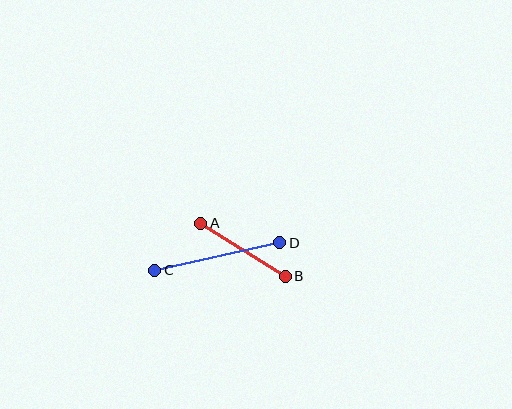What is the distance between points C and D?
The distance is approximately 128 pixels.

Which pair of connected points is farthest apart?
Points C and D are farthest apart.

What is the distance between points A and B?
The distance is approximately 100 pixels.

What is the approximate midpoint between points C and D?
The midpoint is at approximately (217, 257) pixels.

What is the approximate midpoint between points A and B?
The midpoint is at approximately (243, 250) pixels.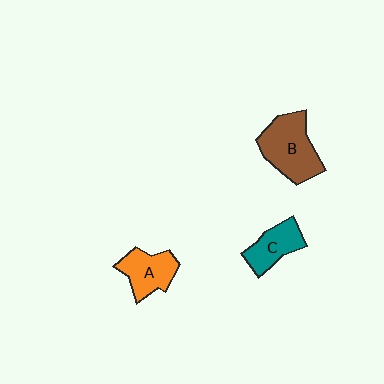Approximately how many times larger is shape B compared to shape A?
Approximately 1.4 times.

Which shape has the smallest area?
Shape C (teal).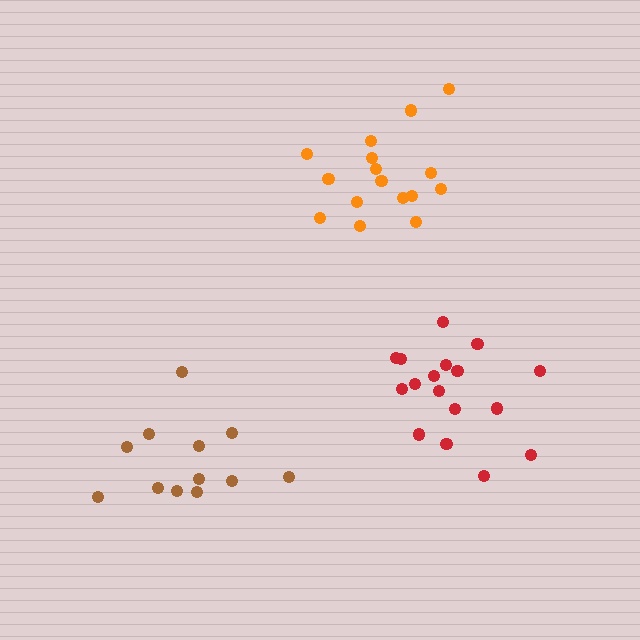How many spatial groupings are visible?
There are 3 spatial groupings.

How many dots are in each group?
Group 1: 12 dots, Group 2: 16 dots, Group 3: 17 dots (45 total).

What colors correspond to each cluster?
The clusters are colored: brown, orange, red.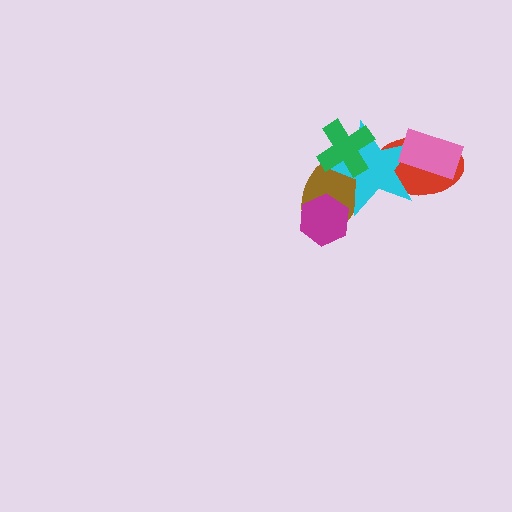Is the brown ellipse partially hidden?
Yes, it is partially covered by another shape.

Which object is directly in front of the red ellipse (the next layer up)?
The cyan star is directly in front of the red ellipse.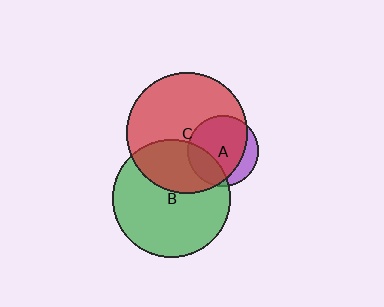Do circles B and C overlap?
Yes.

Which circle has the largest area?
Circle C (red).